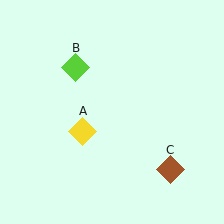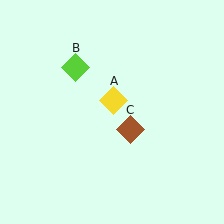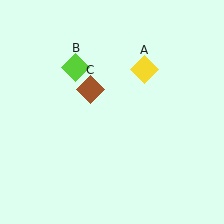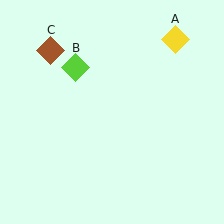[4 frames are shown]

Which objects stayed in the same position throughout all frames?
Lime diamond (object B) remained stationary.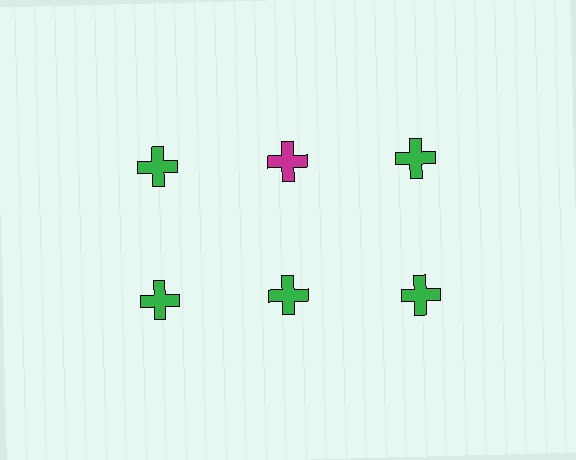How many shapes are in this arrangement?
There are 6 shapes arranged in a grid pattern.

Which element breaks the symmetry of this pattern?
The magenta cross in the top row, second from left column breaks the symmetry. All other shapes are green crosses.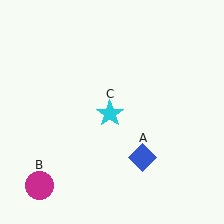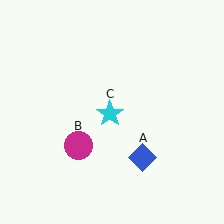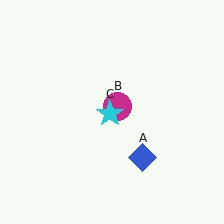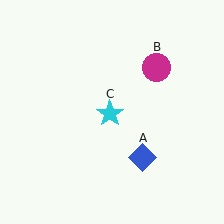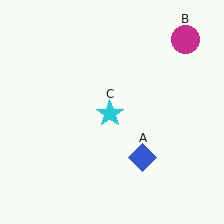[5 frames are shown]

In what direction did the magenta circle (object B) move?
The magenta circle (object B) moved up and to the right.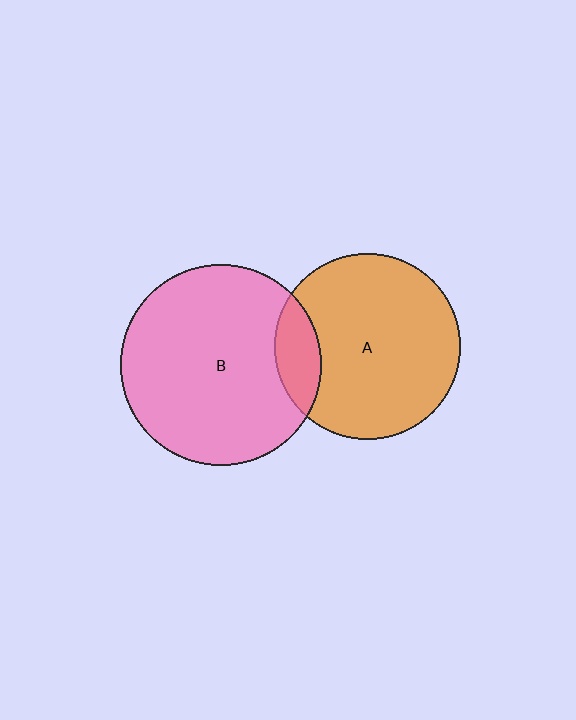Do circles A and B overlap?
Yes.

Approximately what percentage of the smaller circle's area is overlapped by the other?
Approximately 15%.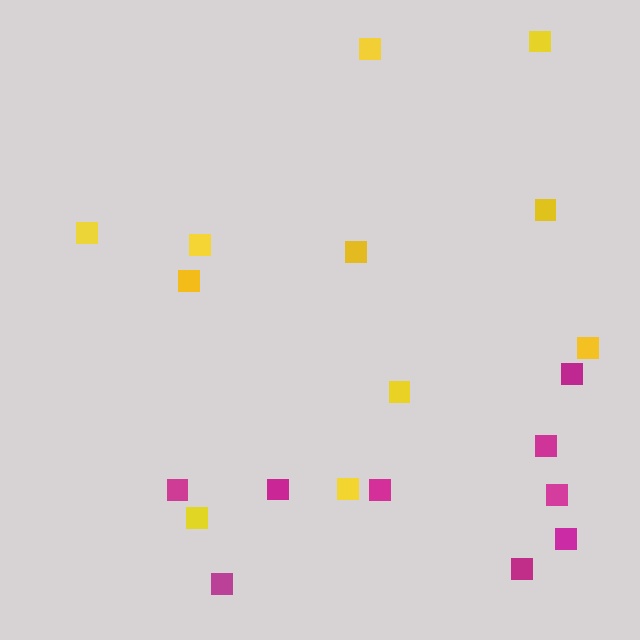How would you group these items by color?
There are 2 groups: one group of magenta squares (9) and one group of yellow squares (11).